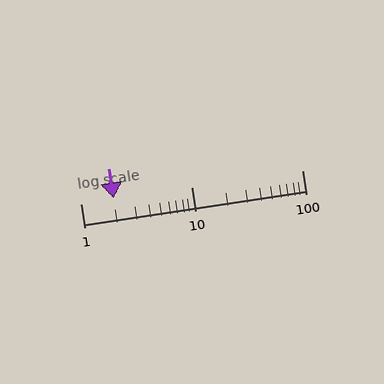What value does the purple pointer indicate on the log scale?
The pointer indicates approximately 2.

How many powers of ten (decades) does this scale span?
The scale spans 2 decades, from 1 to 100.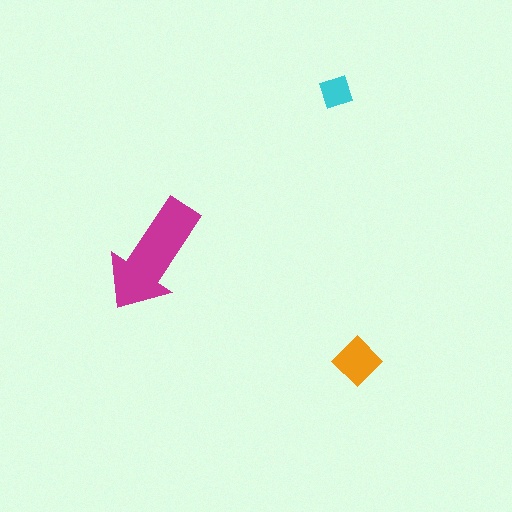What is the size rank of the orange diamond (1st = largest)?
2nd.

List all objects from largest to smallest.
The magenta arrow, the orange diamond, the cyan square.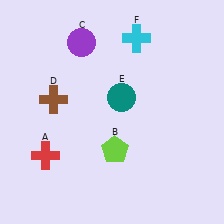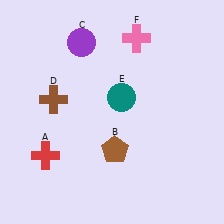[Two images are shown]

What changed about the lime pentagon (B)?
In Image 1, B is lime. In Image 2, it changed to brown.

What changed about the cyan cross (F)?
In Image 1, F is cyan. In Image 2, it changed to pink.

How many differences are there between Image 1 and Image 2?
There are 2 differences between the two images.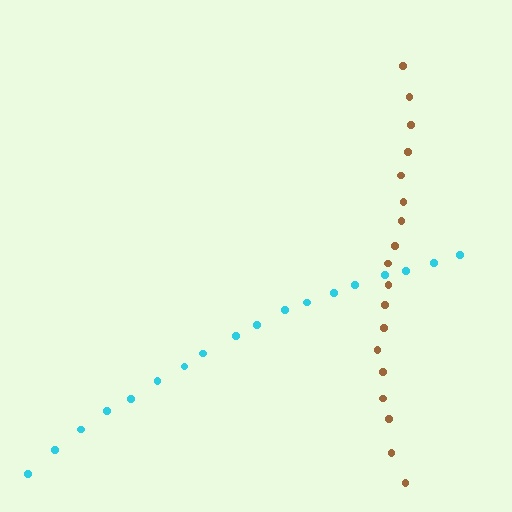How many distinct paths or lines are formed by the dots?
There are 2 distinct paths.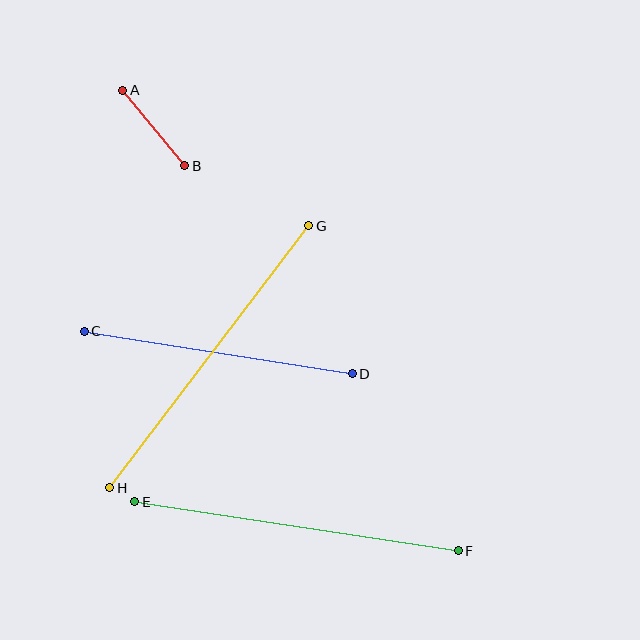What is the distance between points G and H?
The distance is approximately 329 pixels.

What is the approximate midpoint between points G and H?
The midpoint is at approximately (209, 357) pixels.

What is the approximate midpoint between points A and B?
The midpoint is at approximately (154, 128) pixels.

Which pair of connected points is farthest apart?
Points G and H are farthest apart.